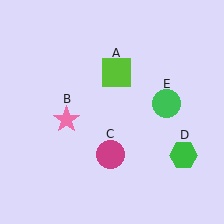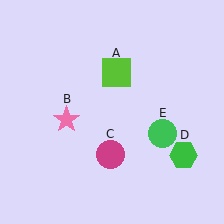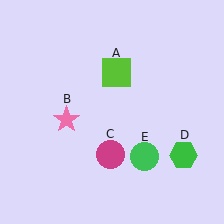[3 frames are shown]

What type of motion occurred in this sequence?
The green circle (object E) rotated clockwise around the center of the scene.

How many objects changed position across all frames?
1 object changed position: green circle (object E).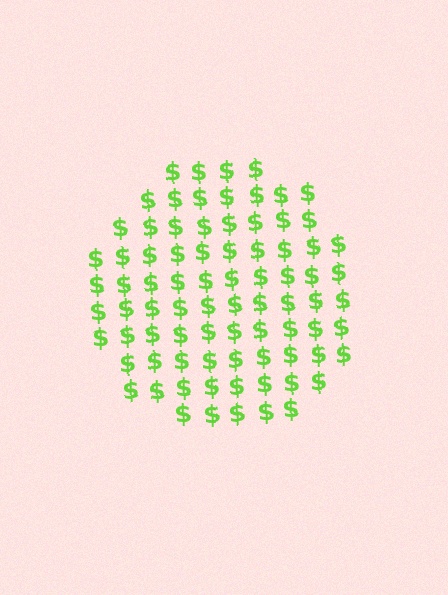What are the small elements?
The small elements are dollar signs.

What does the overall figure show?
The overall figure shows a circle.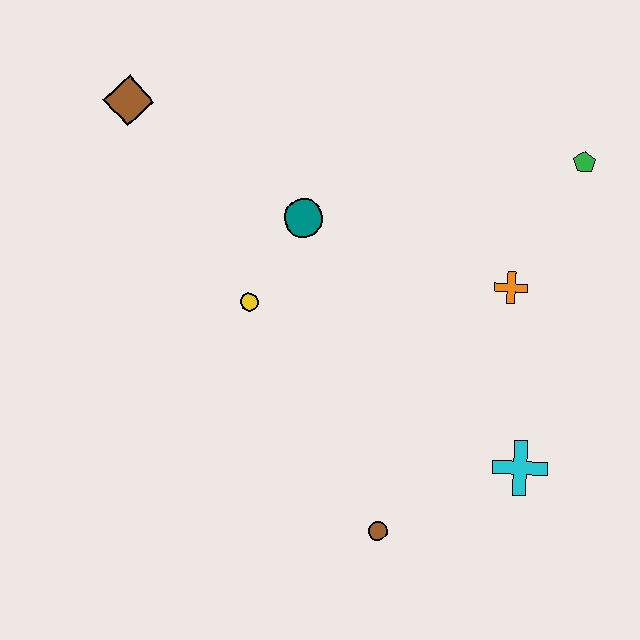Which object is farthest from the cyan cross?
The brown diamond is farthest from the cyan cross.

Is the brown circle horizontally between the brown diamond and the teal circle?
No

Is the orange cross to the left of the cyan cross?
Yes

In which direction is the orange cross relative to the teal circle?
The orange cross is to the right of the teal circle.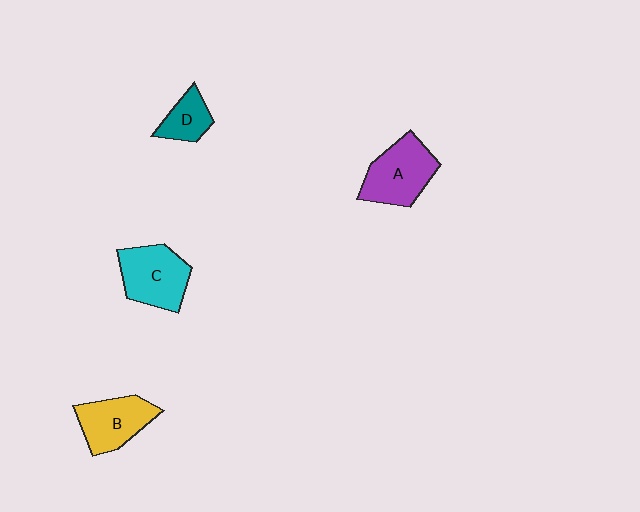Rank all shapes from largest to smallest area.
From largest to smallest: C (cyan), A (purple), B (yellow), D (teal).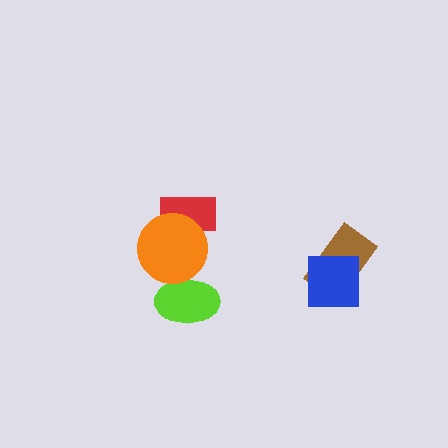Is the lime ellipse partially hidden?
Yes, it is partially covered by another shape.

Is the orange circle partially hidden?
No, no other shape covers it.